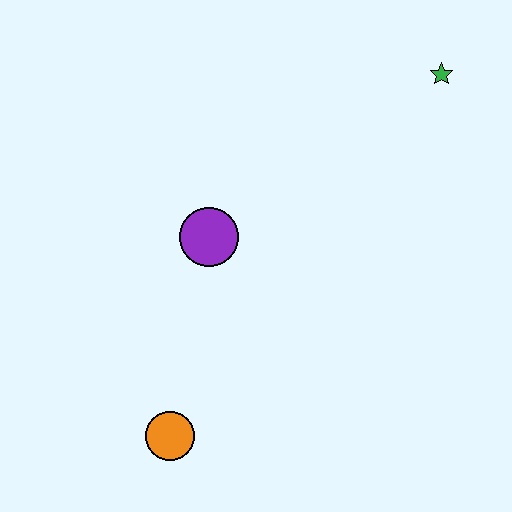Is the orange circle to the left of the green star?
Yes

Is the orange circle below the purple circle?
Yes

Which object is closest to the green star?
The purple circle is closest to the green star.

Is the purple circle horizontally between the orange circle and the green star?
Yes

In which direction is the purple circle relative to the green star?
The purple circle is to the left of the green star.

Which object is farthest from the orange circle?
The green star is farthest from the orange circle.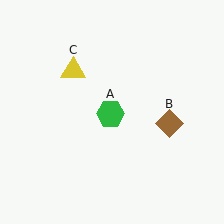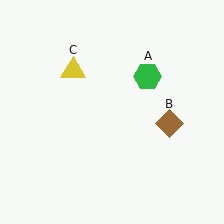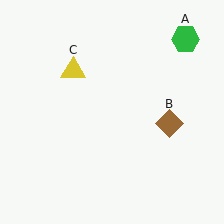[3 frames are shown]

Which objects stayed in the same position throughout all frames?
Brown diamond (object B) and yellow triangle (object C) remained stationary.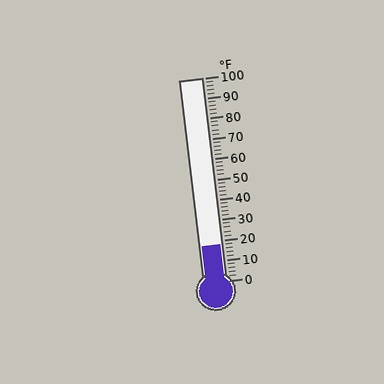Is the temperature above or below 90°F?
The temperature is below 90°F.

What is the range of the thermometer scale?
The thermometer scale ranges from 0°F to 100°F.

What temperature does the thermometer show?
The thermometer shows approximately 18°F.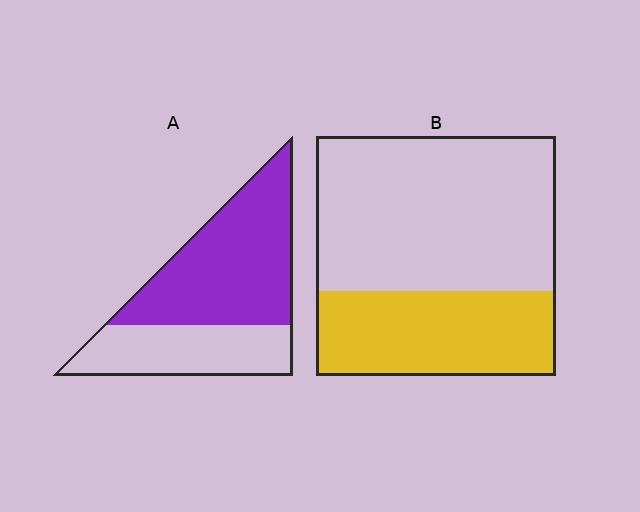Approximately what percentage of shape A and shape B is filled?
A is approximately 60% and B is approximately 35%.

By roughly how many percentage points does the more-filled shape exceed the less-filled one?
By roughly 25 percentage points (A over B).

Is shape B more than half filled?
No.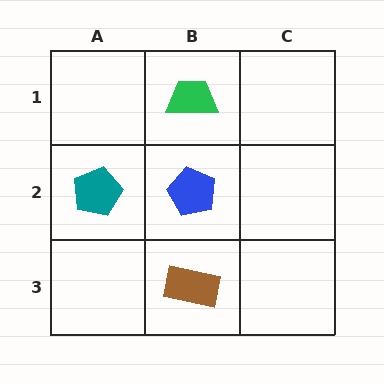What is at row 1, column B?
A green trapezoid.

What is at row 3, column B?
A brown rectangle.